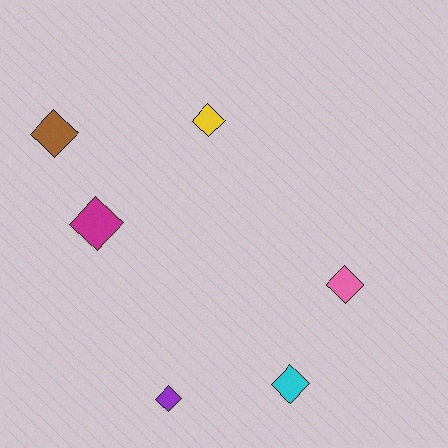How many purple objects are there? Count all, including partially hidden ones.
There is 1 purple object.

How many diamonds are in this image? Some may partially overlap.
There are 6 diamonds.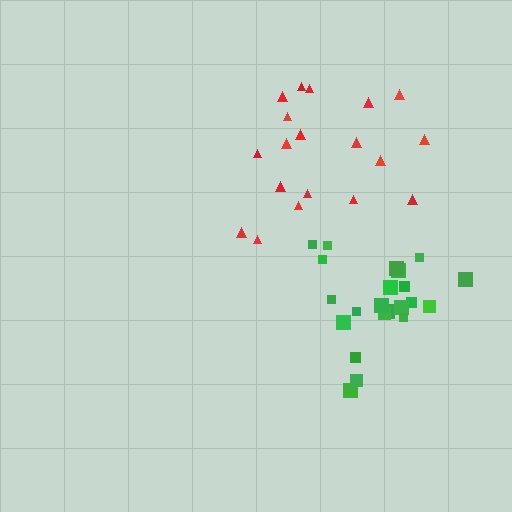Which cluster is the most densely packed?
Red.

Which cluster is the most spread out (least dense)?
Green.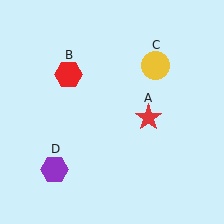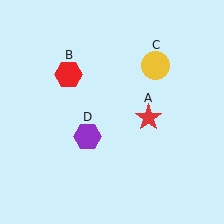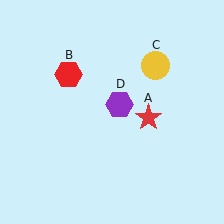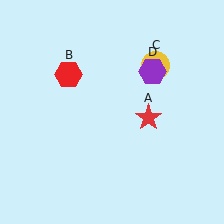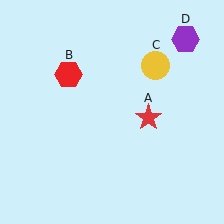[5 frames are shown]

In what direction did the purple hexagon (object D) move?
The purple hexagon (object D) moved up and to the right.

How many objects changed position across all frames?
1 object changed position: purple hexagon (object D).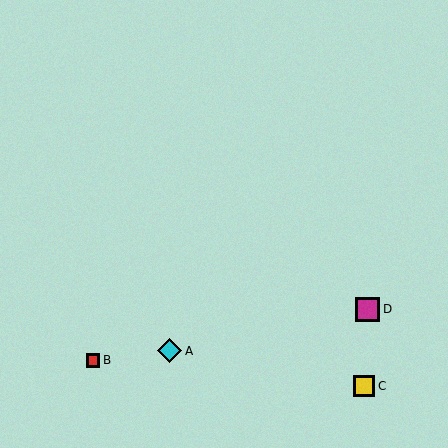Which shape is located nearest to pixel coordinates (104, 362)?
The red square (labeled B) at (93, 360) is nearest to that location.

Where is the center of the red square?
The center of the red square is at (93, 360).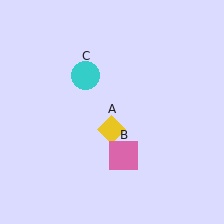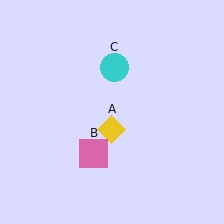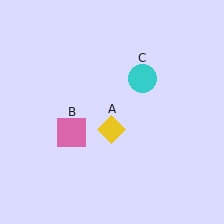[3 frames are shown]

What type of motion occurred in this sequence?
The pink square (object B), cyan circle (object C) rotated clockwise around the center of the scene.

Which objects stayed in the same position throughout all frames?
Yellow diamond (object A) remained stationary.